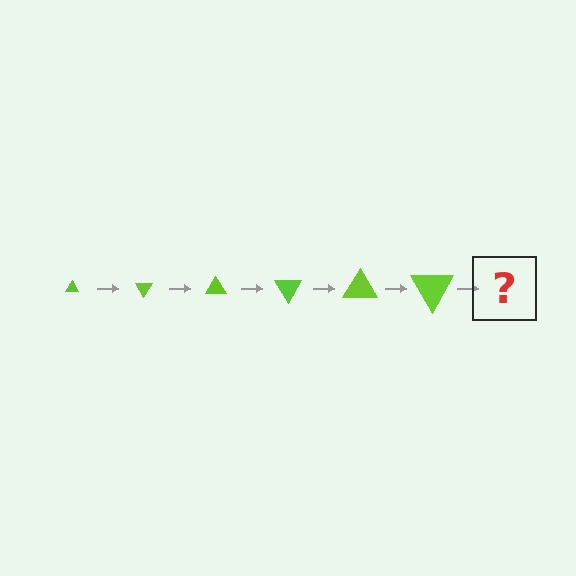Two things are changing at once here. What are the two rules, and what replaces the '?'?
The two rules are that the triangle grows larger each step and it rotates 60 degrees each step. The '?' should be a triangle, larger than the previous one and rotated 360 degrees from the start.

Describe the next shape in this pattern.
It should be a triangle, larger than the previous one and rotated 360 degrees from the start.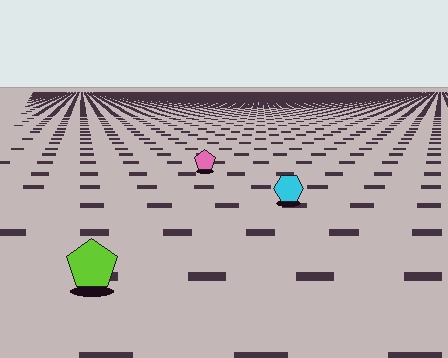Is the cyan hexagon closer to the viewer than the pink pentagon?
Yes. The cyan hexagon is closer — you can tell from the texture gradient: the ground texture is coarser near it.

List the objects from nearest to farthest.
From nearest to farthest: the lime pentagon, the cyan hexagon, the pink pentagon.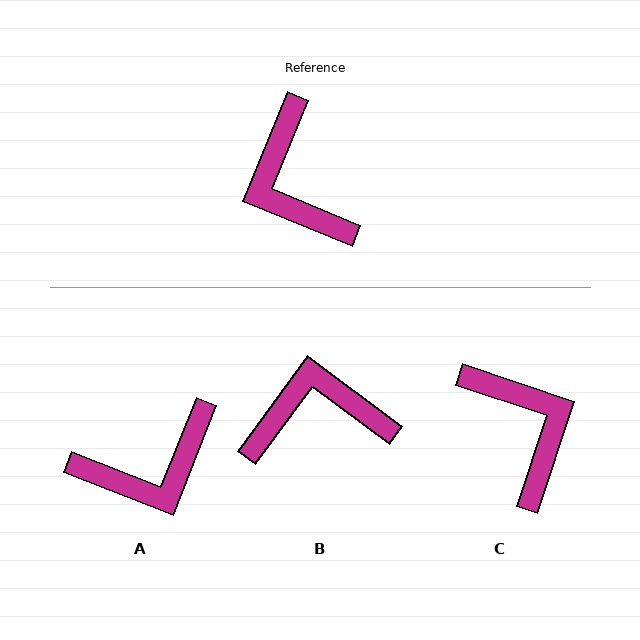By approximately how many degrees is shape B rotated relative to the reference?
Approximately 104 degrees clockwise.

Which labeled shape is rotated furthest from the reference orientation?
C, about 176 degrees away.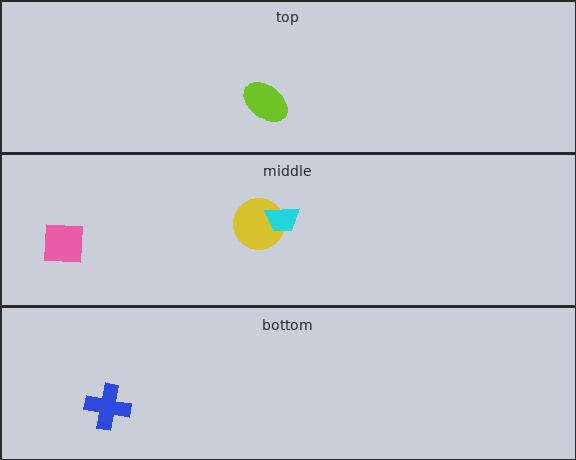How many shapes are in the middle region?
3.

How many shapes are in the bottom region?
1.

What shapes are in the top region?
The lime ellipse.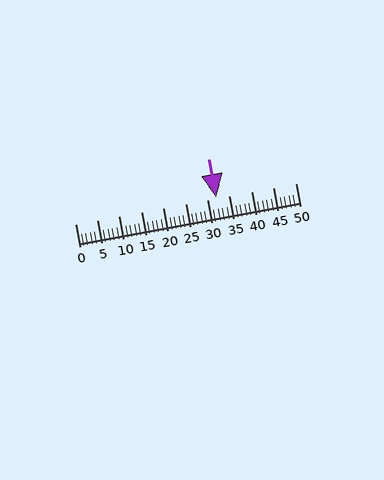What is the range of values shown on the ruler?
The ruler shows values from 0 to 50.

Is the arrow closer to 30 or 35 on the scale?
The arrow is closer to 30.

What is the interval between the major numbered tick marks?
The major tick marks are spaced 5 units apart.